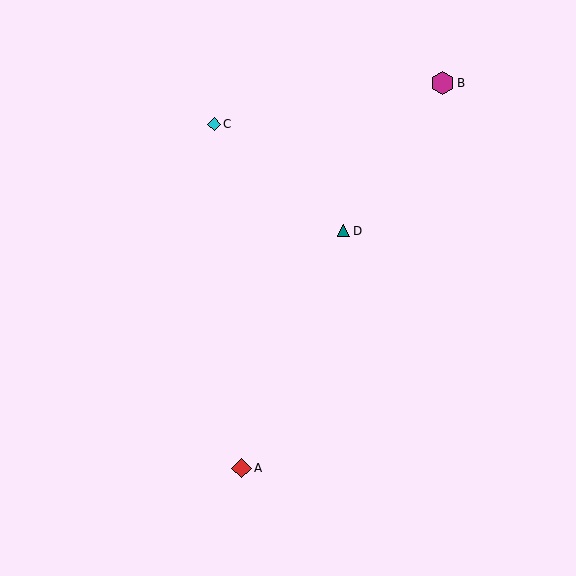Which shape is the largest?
The magenta hexagon (labeled B) is the largest.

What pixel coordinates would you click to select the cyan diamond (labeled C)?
Click at (214, 124) to select the cyan diamond C.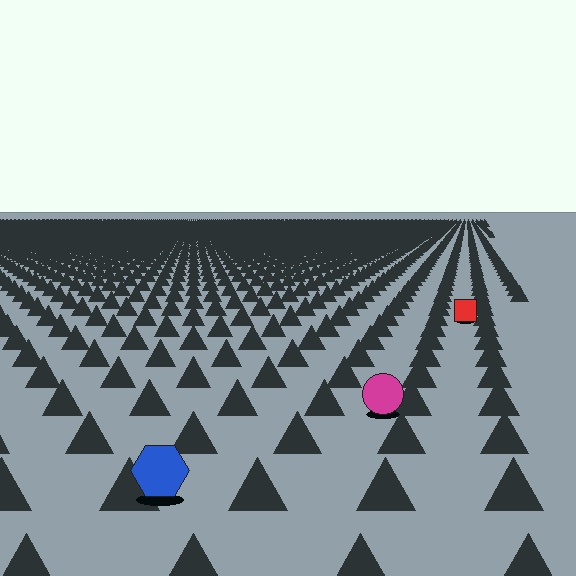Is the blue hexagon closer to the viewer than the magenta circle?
Yes. The blue hexagon is closer — you can tell from the texture gradient: the ground texture is coarser near it.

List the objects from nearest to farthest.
From nearest to farthest: the blue hexagon, the magenta circle, the red square.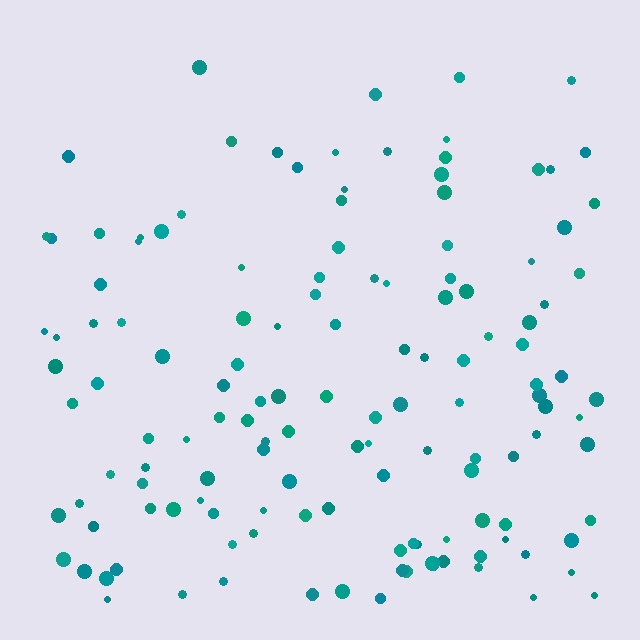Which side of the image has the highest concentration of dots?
The bottom.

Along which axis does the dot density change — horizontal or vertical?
Vertical.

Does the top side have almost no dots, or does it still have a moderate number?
Still a moderate number, just noticeably fewer than the bottom.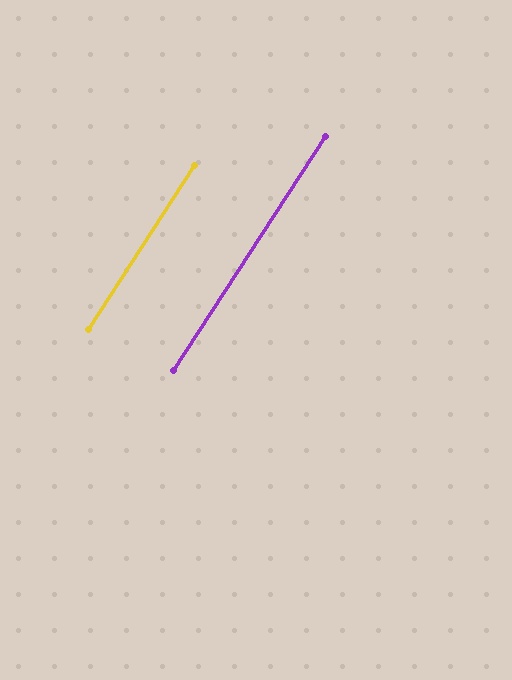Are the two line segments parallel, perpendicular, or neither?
Parallel — their directions differ by only 0.2°.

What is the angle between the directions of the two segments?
Approximately 0 degrees.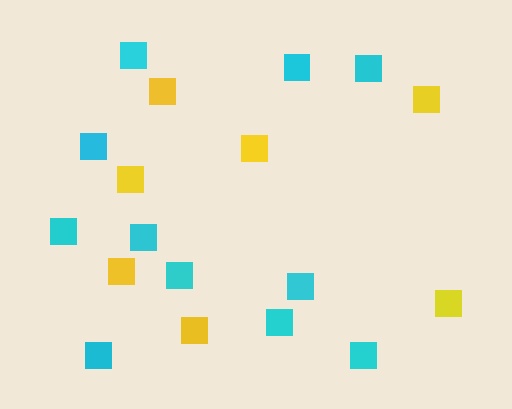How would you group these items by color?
There are 2 groups: one group of yellow squares (7) and one group of cyan squares (11).